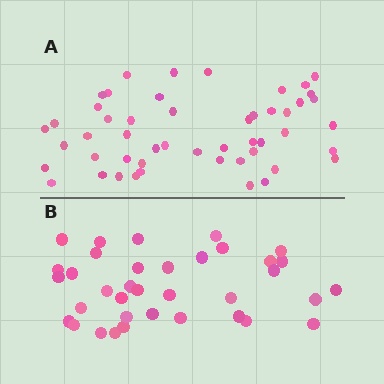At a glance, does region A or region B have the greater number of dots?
Region A (the top region) has more dots.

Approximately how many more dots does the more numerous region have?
Region A has approximately 15 more dots than region B.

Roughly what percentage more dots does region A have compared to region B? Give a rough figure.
About 40% more.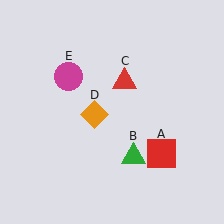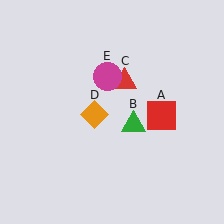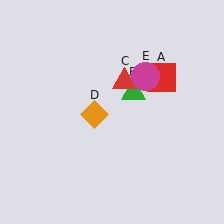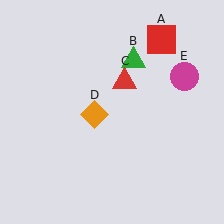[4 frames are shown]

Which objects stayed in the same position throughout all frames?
Red triangle (object C) and orange diamond (object D) remained stationary.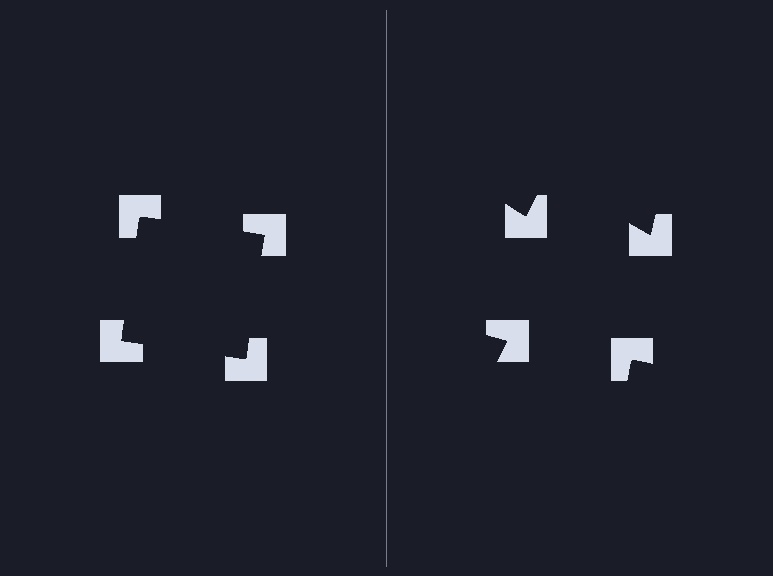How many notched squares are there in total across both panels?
8 — 4 on each side.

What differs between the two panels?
The notched squares are positioned identically on both sides; only the wedge orientations differ. On the left they align to a square; on the right they are misaligned.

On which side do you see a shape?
An illusory square appears on the left side. On the right side the wedge cuts are rotated, so no coherent shape forms.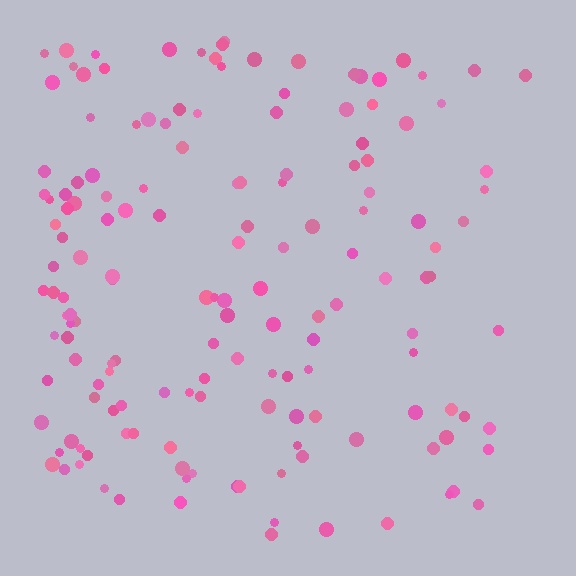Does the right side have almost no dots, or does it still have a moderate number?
Still a moderate number, just noticeably fewer than the left.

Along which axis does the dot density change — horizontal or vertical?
Horizontal.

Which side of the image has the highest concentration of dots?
The left.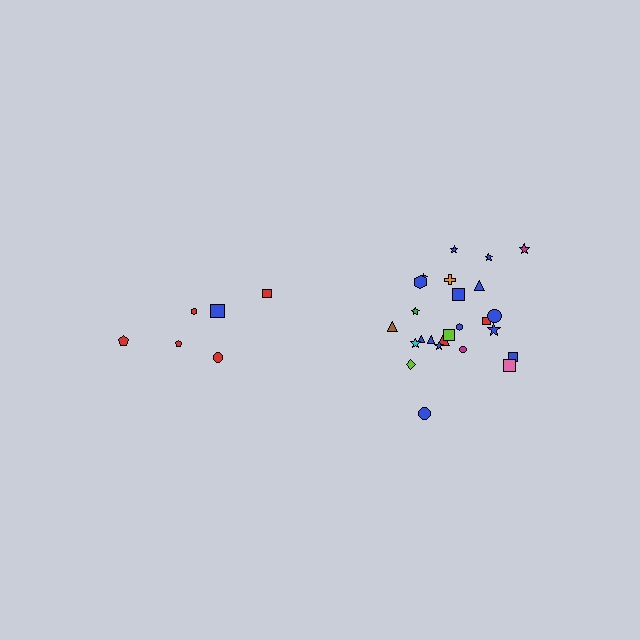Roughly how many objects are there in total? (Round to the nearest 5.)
Roughly 30 objects in total.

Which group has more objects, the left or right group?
The right group.